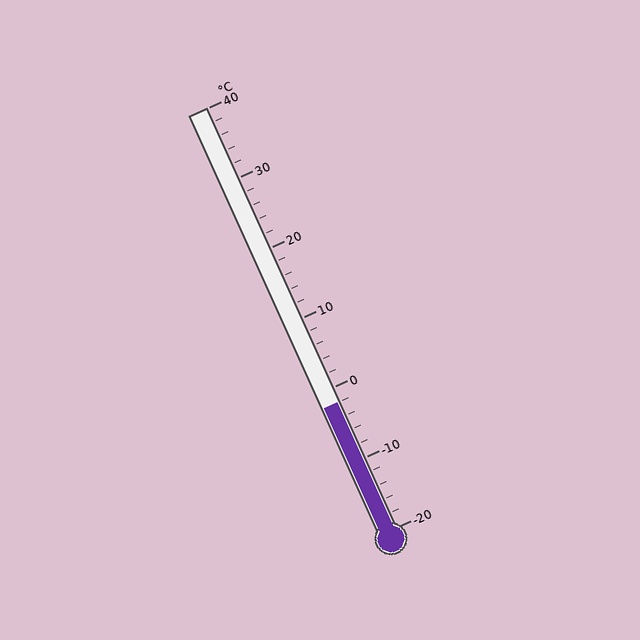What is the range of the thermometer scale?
The thermometer scale ranges from -20°C to 40°C.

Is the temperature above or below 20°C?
The temperature is below 20°C.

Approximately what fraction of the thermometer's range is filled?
The thermometer is filled to approximately 30% of its range.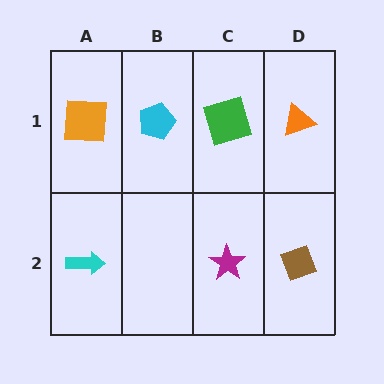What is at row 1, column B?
A cyan pentagon.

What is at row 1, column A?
An orange square.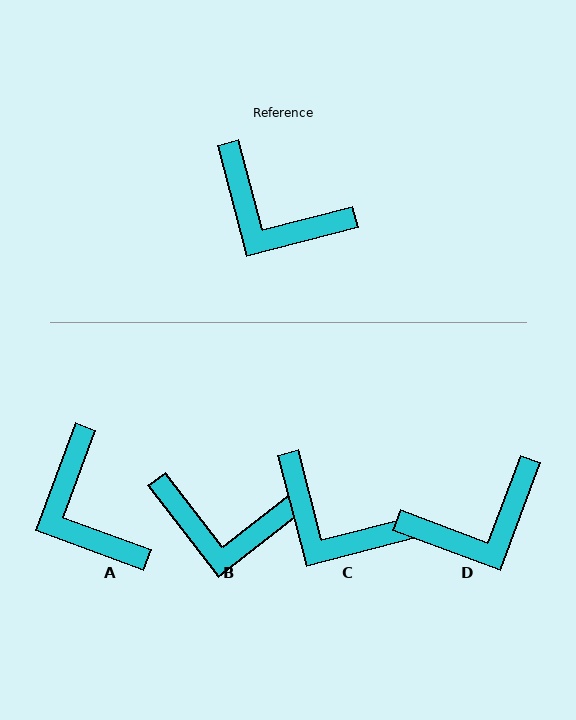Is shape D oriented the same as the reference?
No, it is off by about 55 degrees.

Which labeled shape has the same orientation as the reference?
C.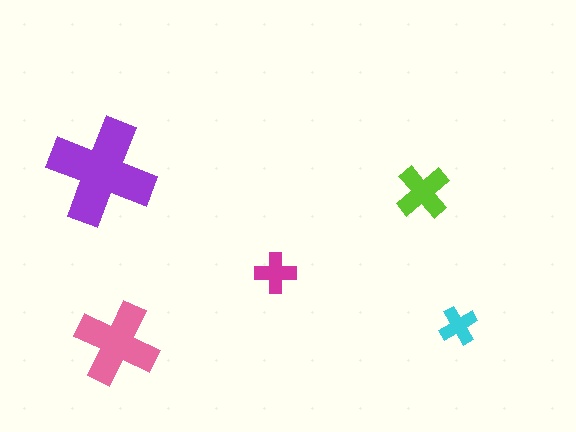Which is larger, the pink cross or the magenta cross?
The pink one.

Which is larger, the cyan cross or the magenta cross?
The magenta one.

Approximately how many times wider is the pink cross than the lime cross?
About 1.5 times wider.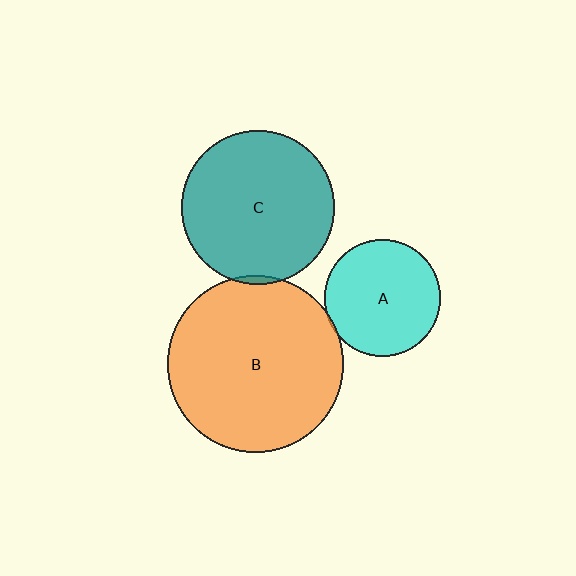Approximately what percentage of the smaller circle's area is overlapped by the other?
Approximately 5%.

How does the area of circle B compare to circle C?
Approximately 1.3 times.